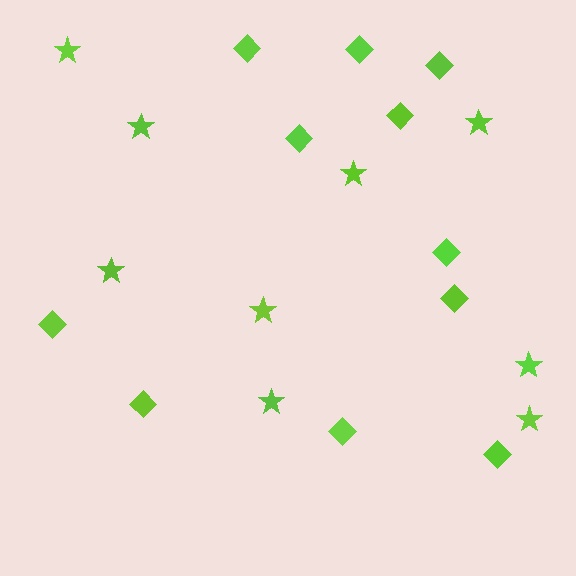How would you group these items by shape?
There are 2 groups: one group of diamonds (11) and one group of stars (9).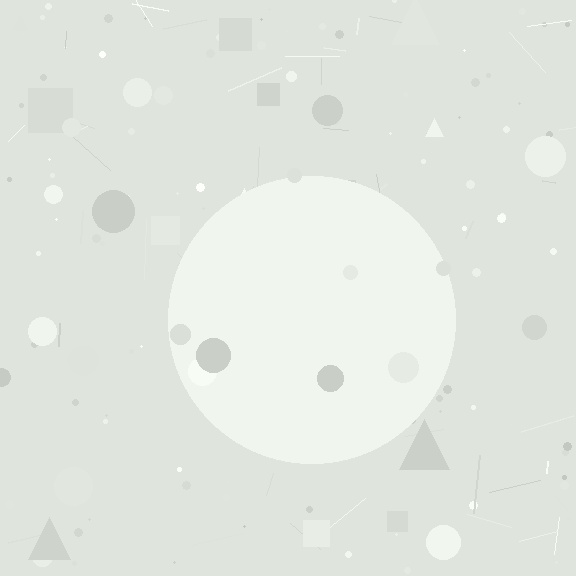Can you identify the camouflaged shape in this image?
The camouflaged shape is a circle.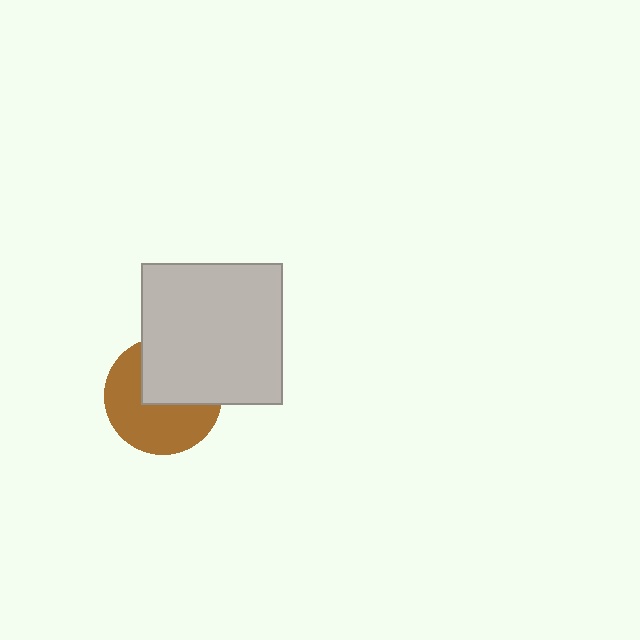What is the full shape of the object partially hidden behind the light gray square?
The partially hidden object is a brown circle.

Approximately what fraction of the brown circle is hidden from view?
Roughly 43% of the brown circle is hidden behind the light gray square.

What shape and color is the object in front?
The object in front is a light gray square.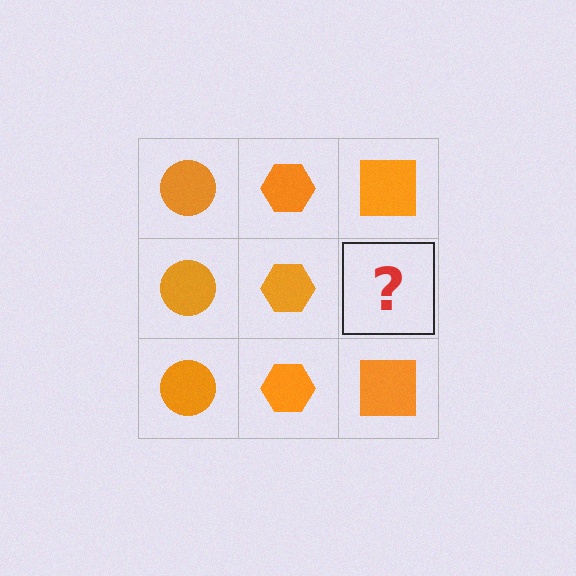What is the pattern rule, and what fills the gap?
The rule is that each column has a consistent shape. The gap should be filled with an orange square.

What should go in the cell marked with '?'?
The missing cell should contain an orange square.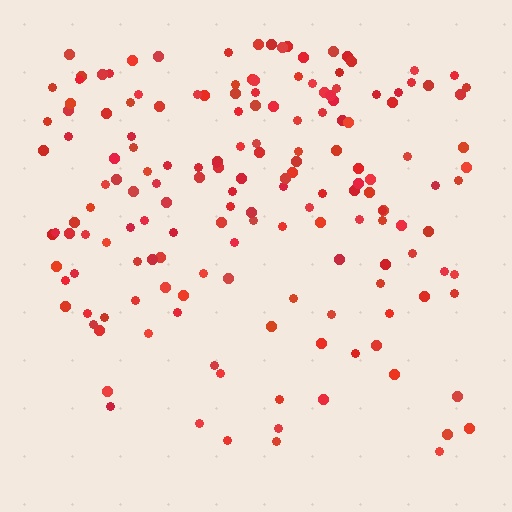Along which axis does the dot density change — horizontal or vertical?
Vertical.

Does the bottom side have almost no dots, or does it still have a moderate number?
Still a moderate number, just noticeably fewer than the top.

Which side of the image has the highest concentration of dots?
The top.